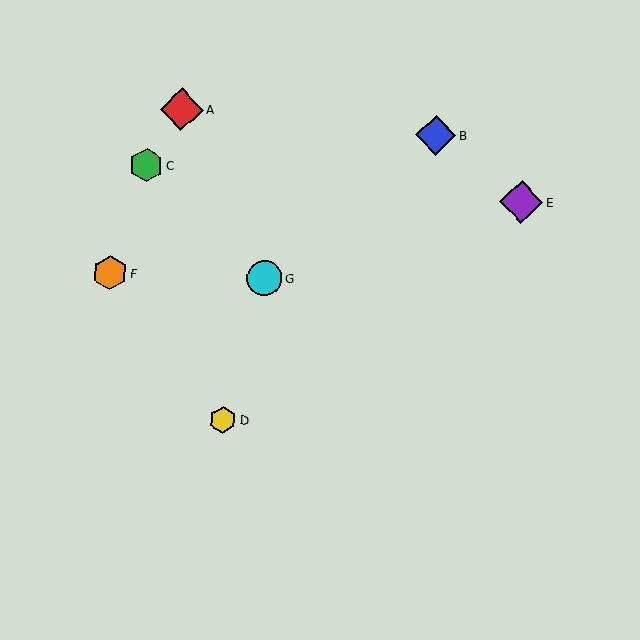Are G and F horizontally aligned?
Yes, both are at y≈278.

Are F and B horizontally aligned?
No, F is at y≈273 and B is at y≈135.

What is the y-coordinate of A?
Object A is at y≈110.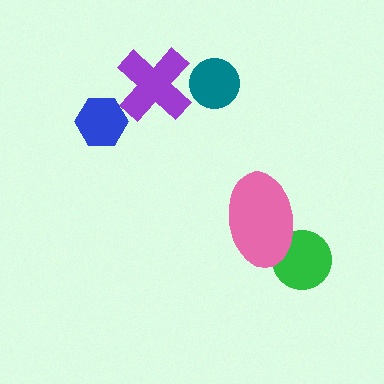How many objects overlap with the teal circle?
0 objects overlap with the teal circle.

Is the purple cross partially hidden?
No, no other shape covers it.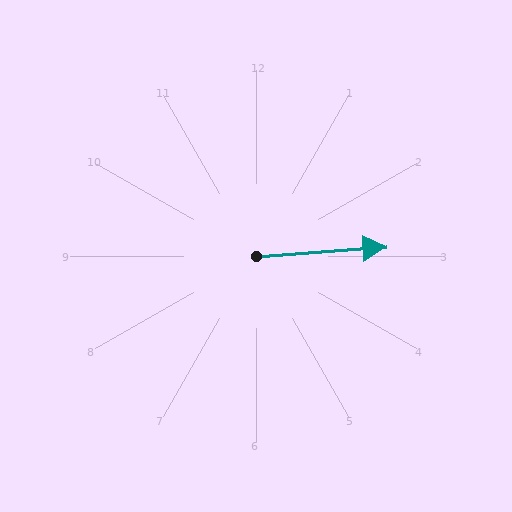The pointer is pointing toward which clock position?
Roughly 3 o'clock.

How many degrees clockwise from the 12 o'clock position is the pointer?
Approximately 86 degrees.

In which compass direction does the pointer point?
East.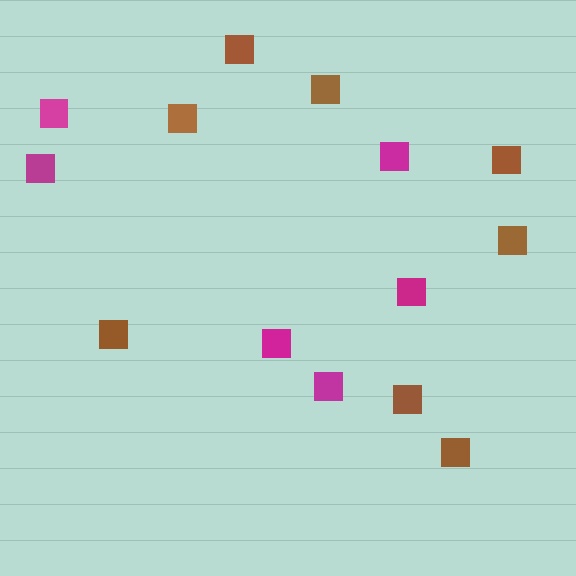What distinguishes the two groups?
There are 2 groups: one group of magenta squares (6) and one group of brown squares (8).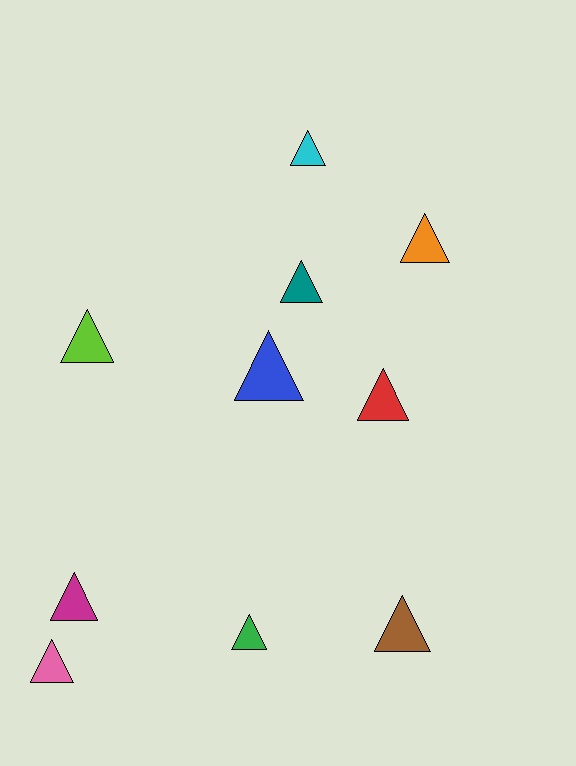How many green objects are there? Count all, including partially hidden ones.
There is 1 green object.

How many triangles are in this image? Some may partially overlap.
There are 10 triangles.